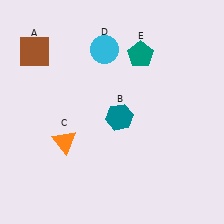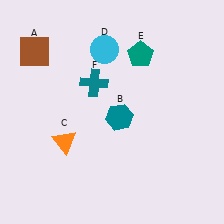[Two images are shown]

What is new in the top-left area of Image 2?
A teal cross (F) was added in the top-left area of Image 2.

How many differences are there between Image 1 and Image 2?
There is 1 difference between the two images.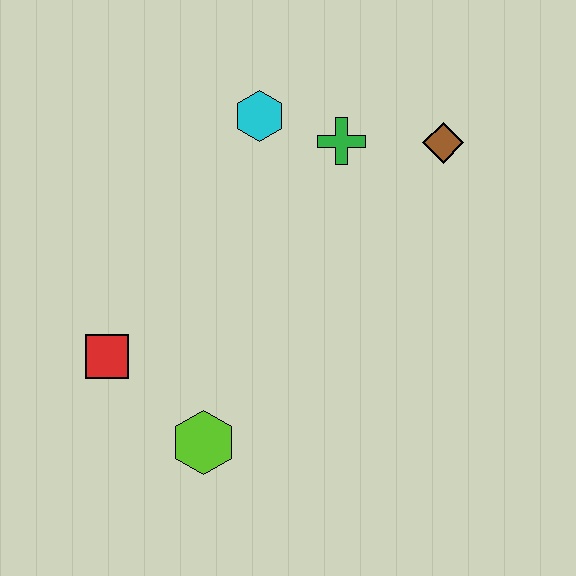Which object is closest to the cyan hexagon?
The green cross is closest to the cyan hexagon.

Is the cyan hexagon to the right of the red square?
Yes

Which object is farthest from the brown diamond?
The red square is farthest from the brown diamond.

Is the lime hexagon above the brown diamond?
No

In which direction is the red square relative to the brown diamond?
The red square is to the left of the brown diamond.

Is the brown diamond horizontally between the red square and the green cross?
No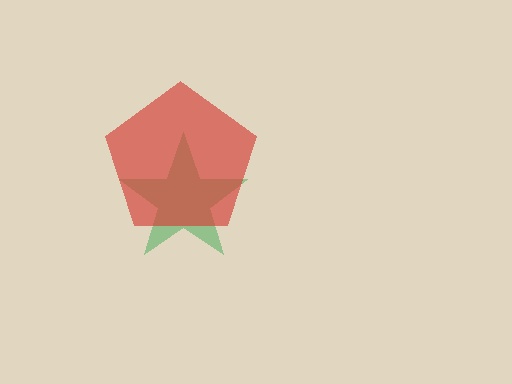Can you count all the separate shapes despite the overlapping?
Yes, there are 2 separate shapes.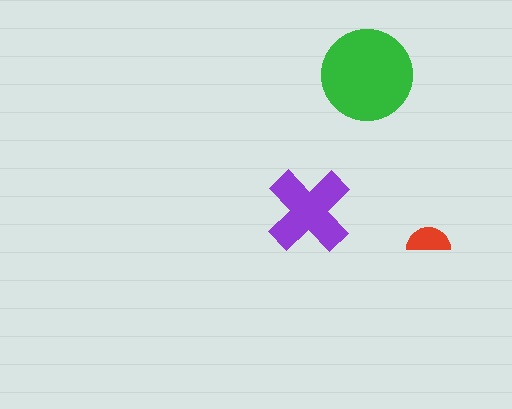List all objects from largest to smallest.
The green circle, the purple cross, the red semicircle.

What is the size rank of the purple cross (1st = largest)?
2nd.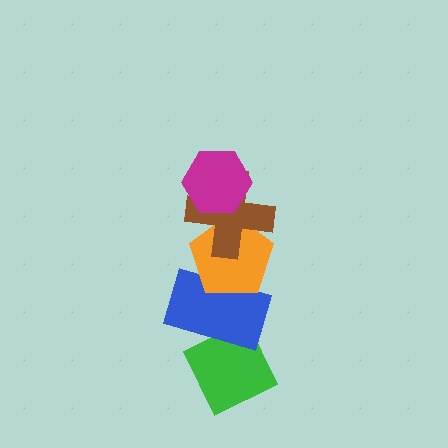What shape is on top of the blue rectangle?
The orange pentagon is on top of the blue rectangle.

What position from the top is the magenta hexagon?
The magenta hexagon is 1st from the top.